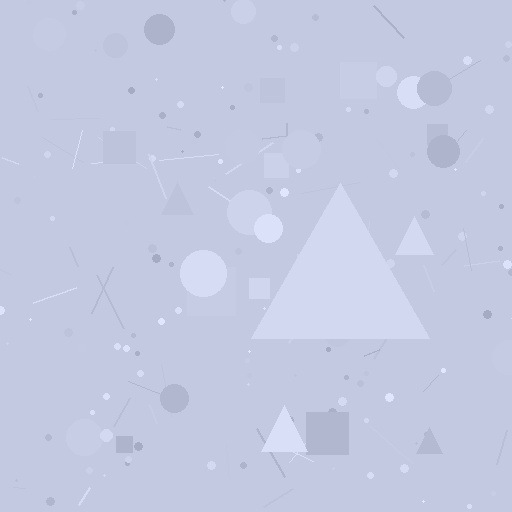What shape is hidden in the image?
A triangle is hidden in the image.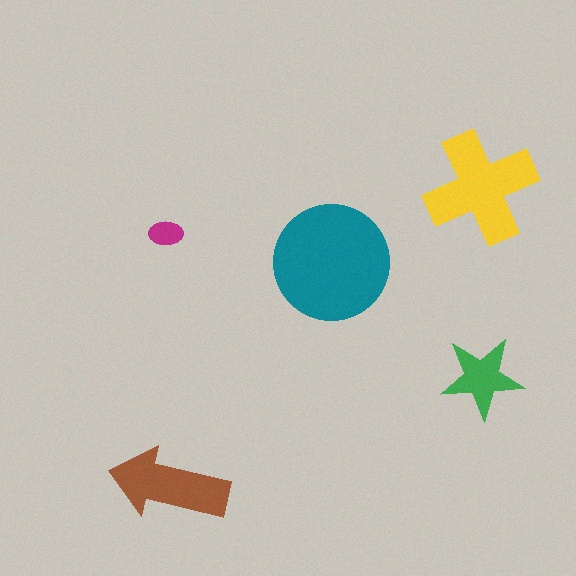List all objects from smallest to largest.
The magenta ellipse, the green star, the brown arrow, the yellow cross, the teal circle.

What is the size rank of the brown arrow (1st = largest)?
3rd.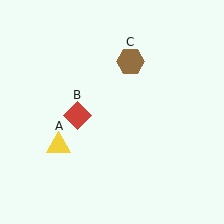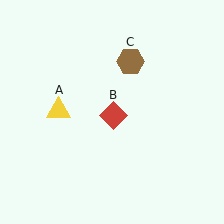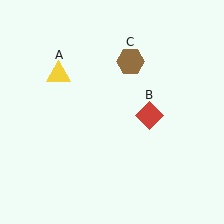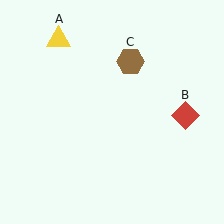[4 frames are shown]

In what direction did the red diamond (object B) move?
The red diamond (object B) moved right.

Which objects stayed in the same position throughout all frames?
Brown hexagon (object C) remained stationary.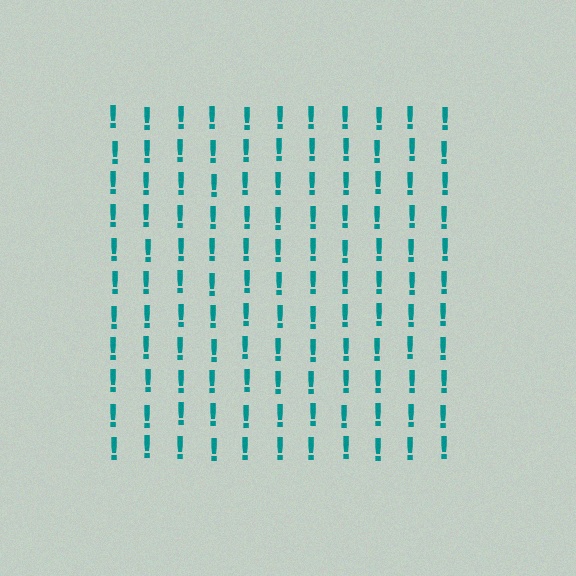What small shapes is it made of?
It is made of small exclamation marks.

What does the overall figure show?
The overall figure shows a square.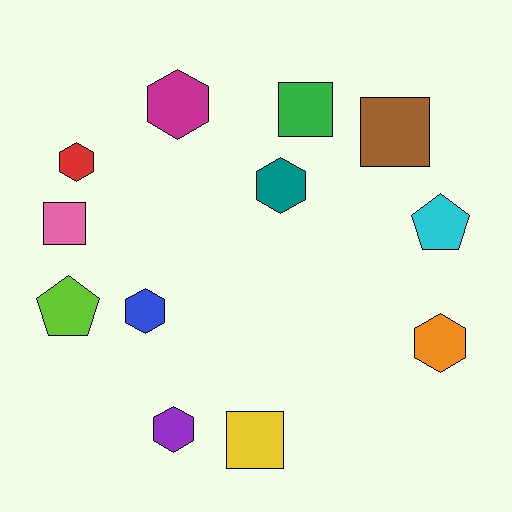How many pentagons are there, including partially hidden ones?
There are 2 pentagons.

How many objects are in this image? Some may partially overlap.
There are 12 objects.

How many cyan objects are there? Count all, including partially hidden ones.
There is 1 cyan object.